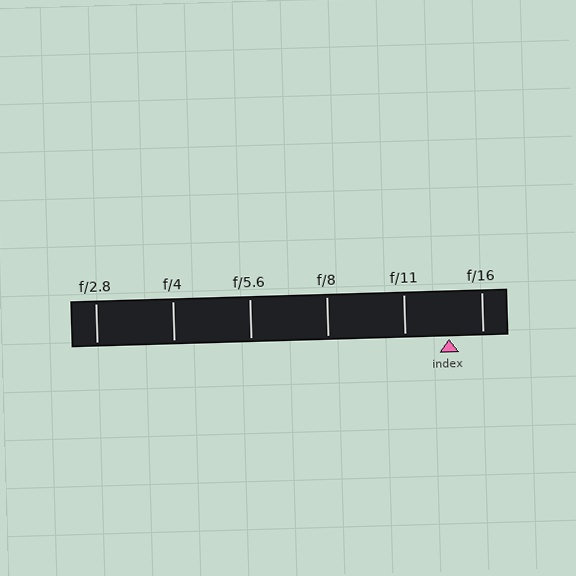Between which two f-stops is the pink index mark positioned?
The index mark is between f/11 and f/16.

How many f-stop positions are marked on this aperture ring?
There are 6 f-stop positions marked.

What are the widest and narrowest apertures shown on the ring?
The widest aperture shown is f/2.8 and the narrowest is f/16.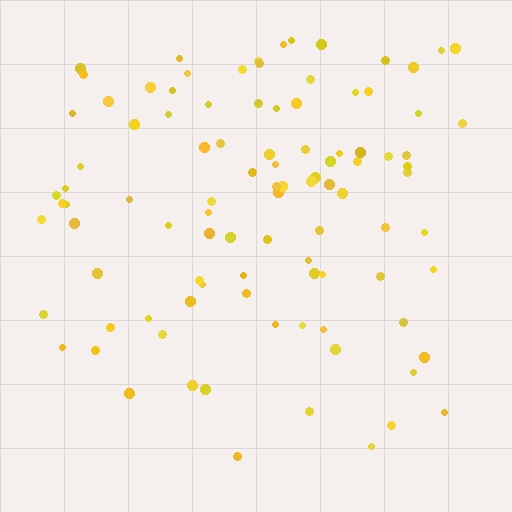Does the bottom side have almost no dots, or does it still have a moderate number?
Still a moderate number, just noticeably fewer than the top.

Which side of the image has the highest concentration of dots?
The top.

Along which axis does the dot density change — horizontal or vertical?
Vertical.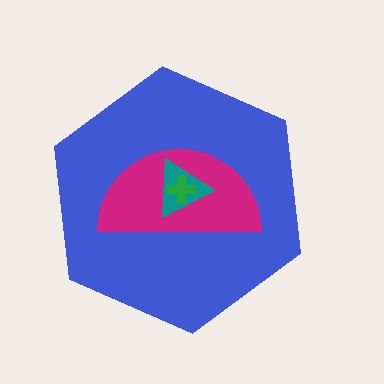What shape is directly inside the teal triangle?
The green cross.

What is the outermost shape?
The blue hexagon.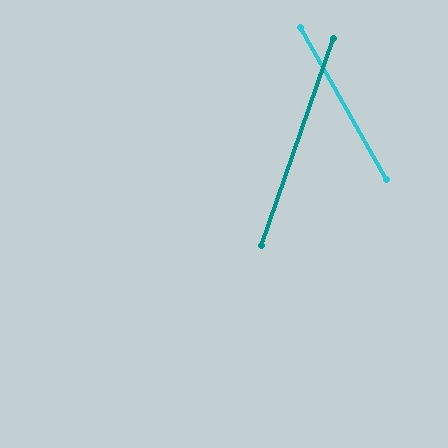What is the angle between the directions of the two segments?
Approximately 49 degrees.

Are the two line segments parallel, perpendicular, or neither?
Neither parallel nor perpendicular — they differ by about 49°.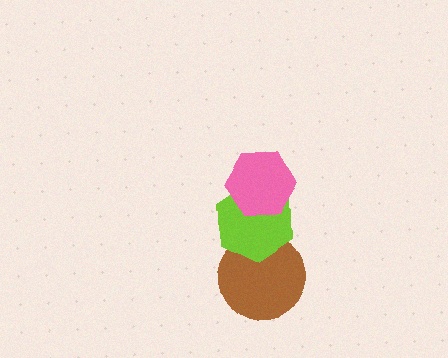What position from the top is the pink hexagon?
The pink hexagon is 1st from the top.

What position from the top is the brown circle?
The brown circle is 3rd from the top.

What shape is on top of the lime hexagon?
The pink hexagon is on top of the lime hexagon.